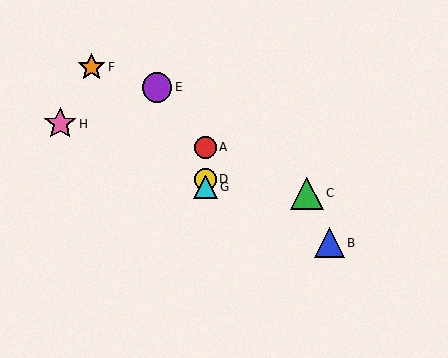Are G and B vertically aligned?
No, G is at x≈205 and B is at x≈329.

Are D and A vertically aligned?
Yes, both are at x≈205.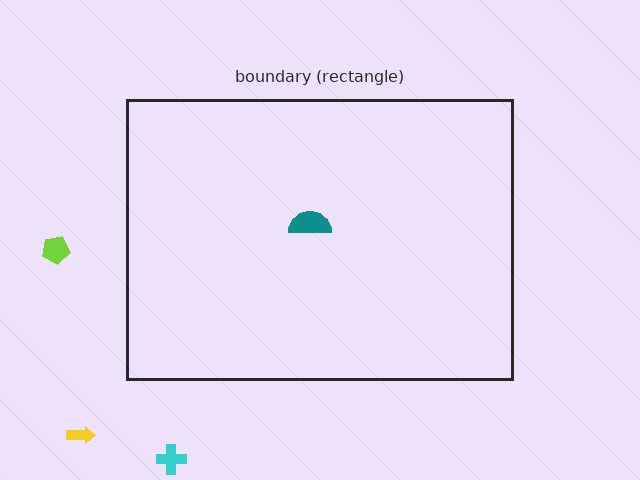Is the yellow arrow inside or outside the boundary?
Outside.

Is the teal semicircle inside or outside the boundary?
Inside.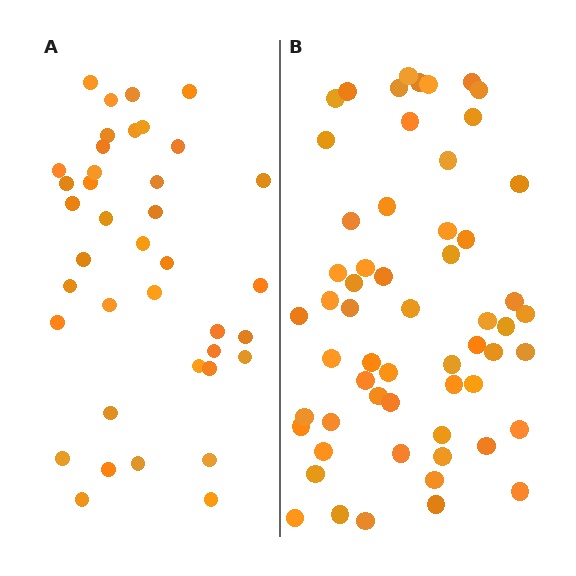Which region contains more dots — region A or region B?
Region B (the right region) has more dots.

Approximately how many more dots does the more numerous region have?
Region B has approximately 20 more dots than region A.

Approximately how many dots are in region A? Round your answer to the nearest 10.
About 40 dots. (The exact count is 39, which rounds to 40.)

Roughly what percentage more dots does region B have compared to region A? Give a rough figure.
About 50% more.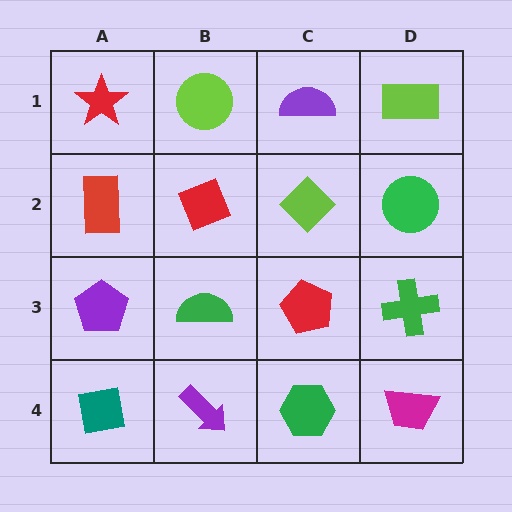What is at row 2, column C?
A lime diamond.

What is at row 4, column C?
A green hexagon.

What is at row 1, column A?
A red star.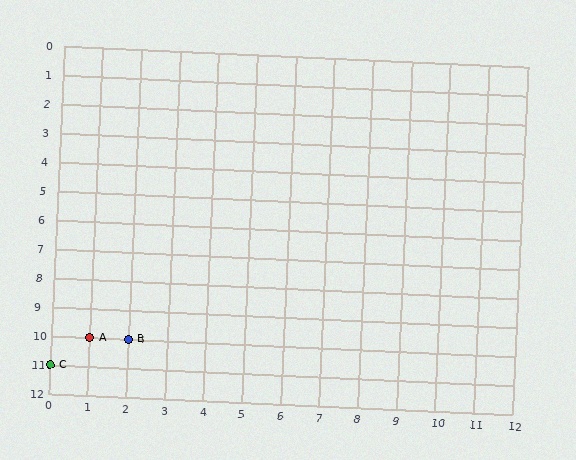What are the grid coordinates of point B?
Point B is at grid coordinates (2, 10).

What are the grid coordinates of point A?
Point A is at grid coordinates (1, 10).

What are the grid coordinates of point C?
Point C is at grid coordinates (0, 11).